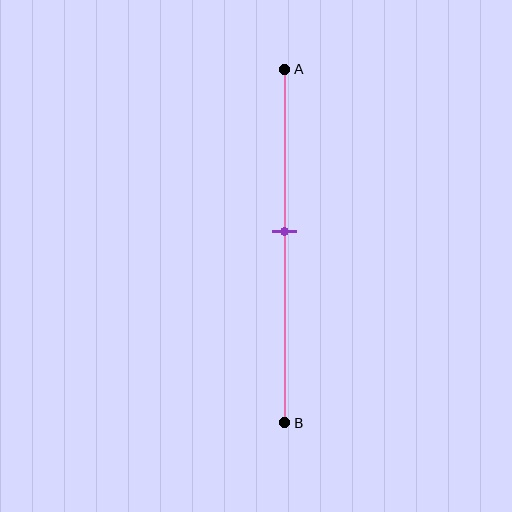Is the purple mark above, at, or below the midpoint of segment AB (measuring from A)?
The purple mark is above the midpoint of segment AB.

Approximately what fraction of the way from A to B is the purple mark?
The purple mark is approximately 45% of the way from A to B.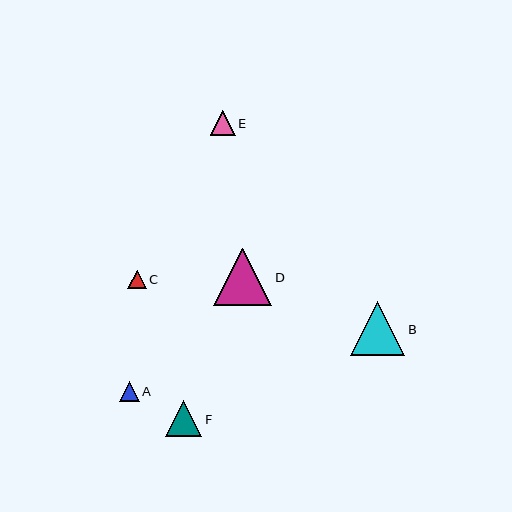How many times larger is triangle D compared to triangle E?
Triangle D is approximately 2.4 times the size of triangle E.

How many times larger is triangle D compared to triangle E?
Triangle D is approximately 2.4 times the size of triangle E.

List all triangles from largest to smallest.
From largest to smallest: D, B, F, E, A, C.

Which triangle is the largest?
Triangle D is the largest with a size of approximately 58 pixels.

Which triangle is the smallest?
Triangle C is the smallest with a size of approximately 19 pixels.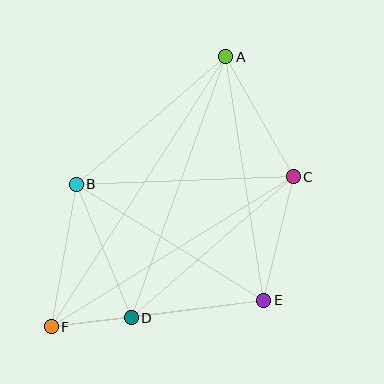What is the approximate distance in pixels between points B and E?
The distance between B and E is approximately 220 pixels.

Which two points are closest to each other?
Points D and F are closest to each other.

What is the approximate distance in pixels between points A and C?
The distance between A and C is approximately 138 pixels.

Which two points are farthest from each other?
Points A and F are farthest from each other.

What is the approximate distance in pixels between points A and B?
The distance between A and B is approximately 197 pixels.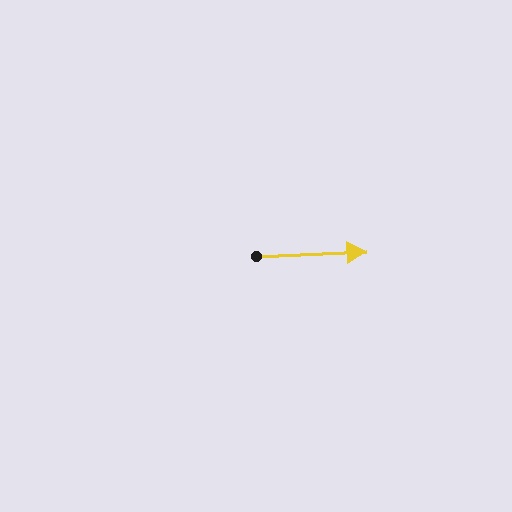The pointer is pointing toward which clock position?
Roughly 3 o'clock.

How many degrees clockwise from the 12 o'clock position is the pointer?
Approximately 88 degrees.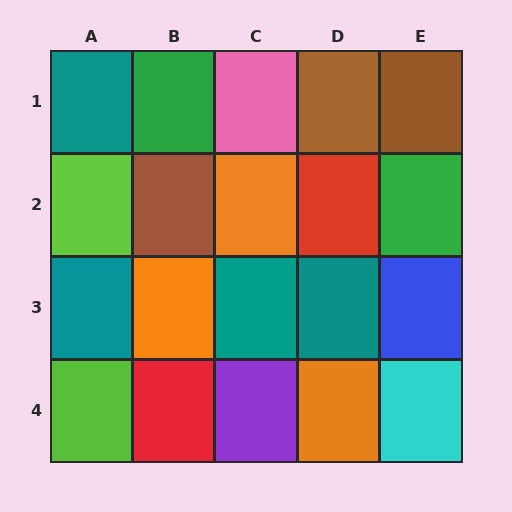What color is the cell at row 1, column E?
Brown.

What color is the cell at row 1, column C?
Pink.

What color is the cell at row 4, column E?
Cyan.